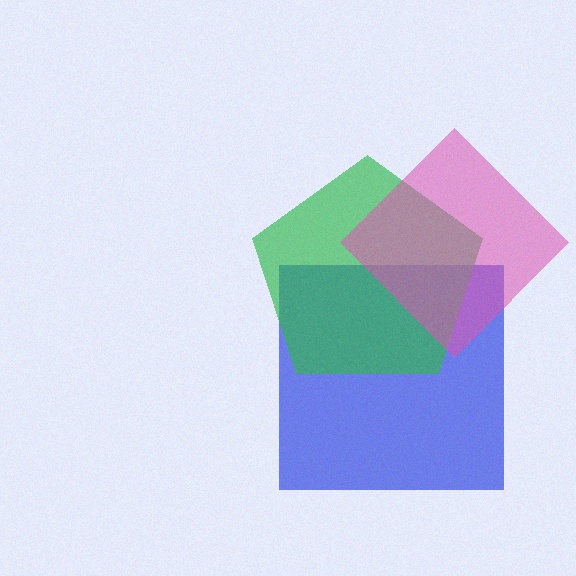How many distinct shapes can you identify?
There are 3 distinct shapes: a blue square, a green pentagon, a pink diamond.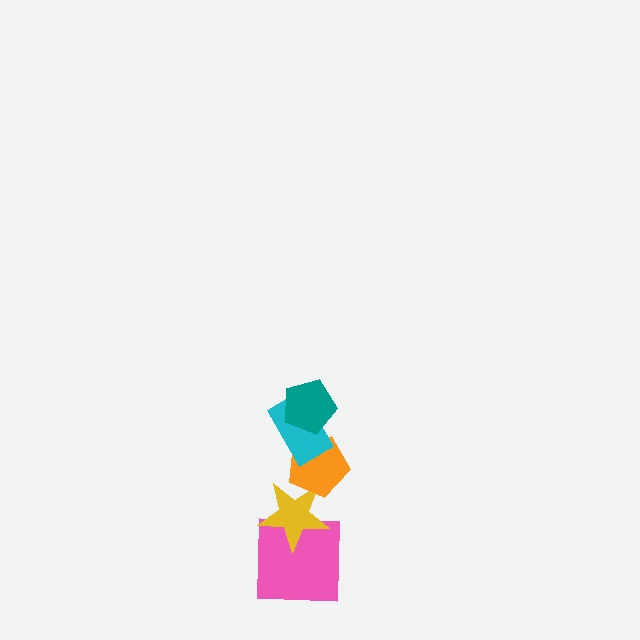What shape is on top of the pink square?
The yellow star is on top of the pink square.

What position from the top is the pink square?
The pink square is 5th from the top.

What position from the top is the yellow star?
The yellow star is 4th from the top.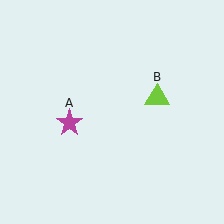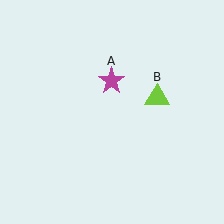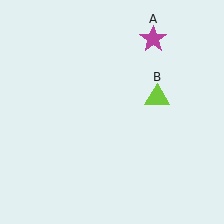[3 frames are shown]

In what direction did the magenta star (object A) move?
The magenta star (object A) moved up and to the right.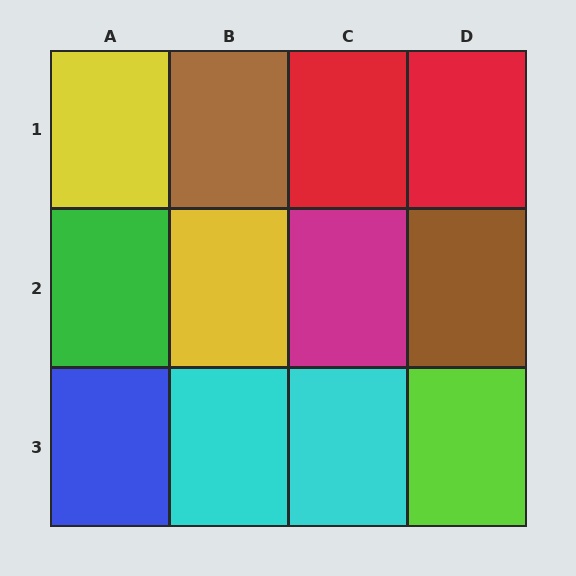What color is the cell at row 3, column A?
Blue.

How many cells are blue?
1 cell is blue.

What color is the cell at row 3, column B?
Cyan.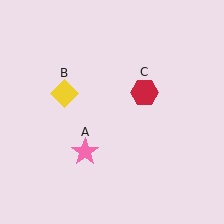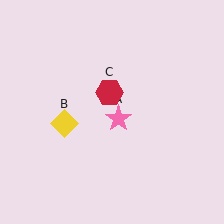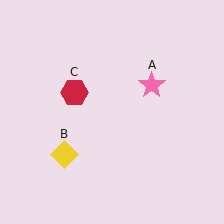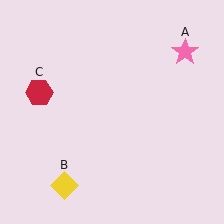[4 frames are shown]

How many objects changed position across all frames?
3 objects changed position: pink star (object A), yellow diamond (object B), red hexagon (object C).